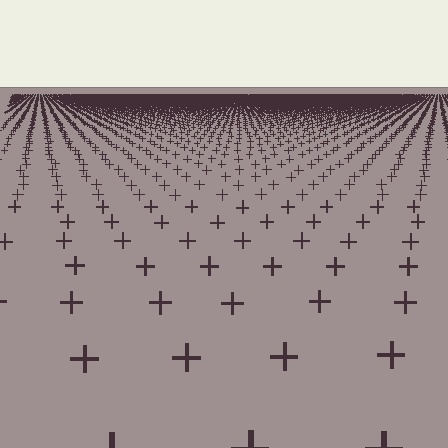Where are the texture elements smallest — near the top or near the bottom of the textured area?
Near the top.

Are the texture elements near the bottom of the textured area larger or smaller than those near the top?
Larger. Near the bottom, elements are closer to the viewer and appear at a bigger on-screen size.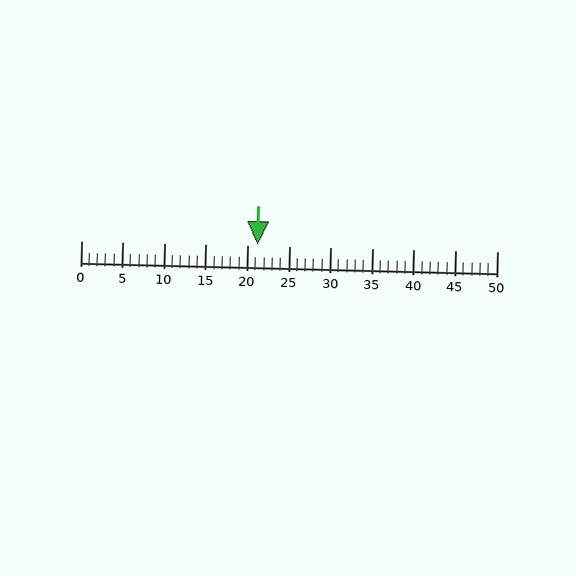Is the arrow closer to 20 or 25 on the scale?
The arrow is closer to 20.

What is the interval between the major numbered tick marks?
The major tick marks are spaced 5 units apart.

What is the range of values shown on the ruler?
The ruler shows values from 0 to 50.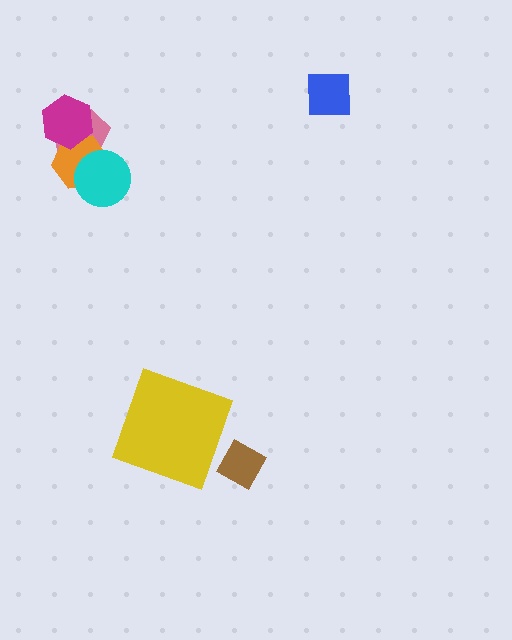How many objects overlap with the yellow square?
0 objects overlap with the yellow square.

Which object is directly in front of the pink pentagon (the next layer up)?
The orange hexagon is directly in front of the pink pentagon.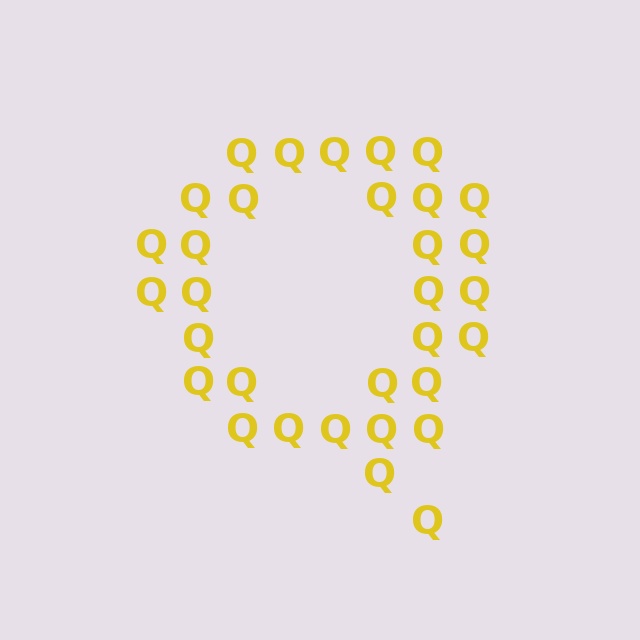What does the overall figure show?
The overall figure shows the letter Q.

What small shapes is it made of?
It is made of small letter Q's.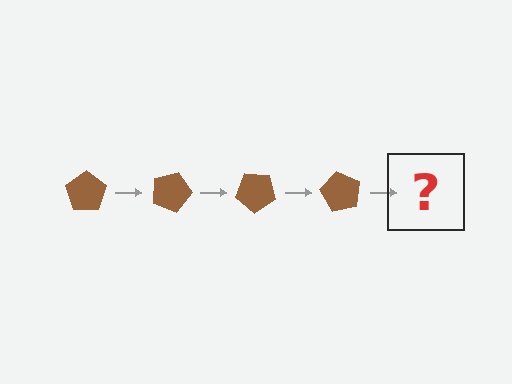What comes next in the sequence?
The next element should be a brown pentagon rotated 80 degrees.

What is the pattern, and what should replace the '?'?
The pattern is that the pentagon rotates 20 degrees each step. The '?' should be a brown pentagon rotated 80 degrees.